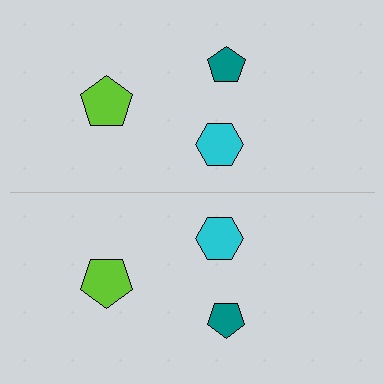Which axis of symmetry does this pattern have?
The pattern has a horizontal axis of symmetry running through the center of the image.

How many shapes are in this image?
There are 6 shapes in this image.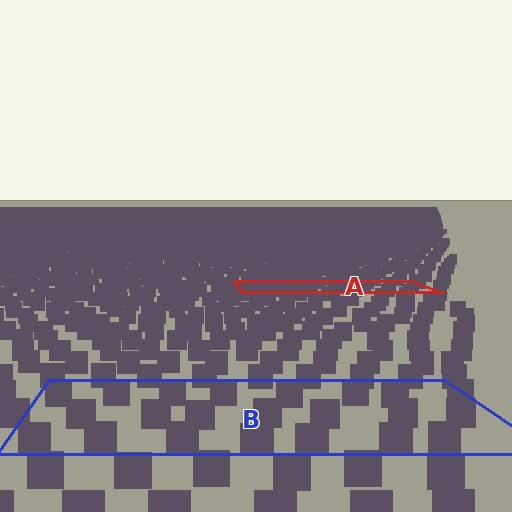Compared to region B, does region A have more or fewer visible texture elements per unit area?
Region A has more texture elements per unit area — they are packed more densely because it is farther away.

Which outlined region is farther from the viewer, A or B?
Region A is farther from the viewer — the texture elements inside it appear smaller and more densely packed.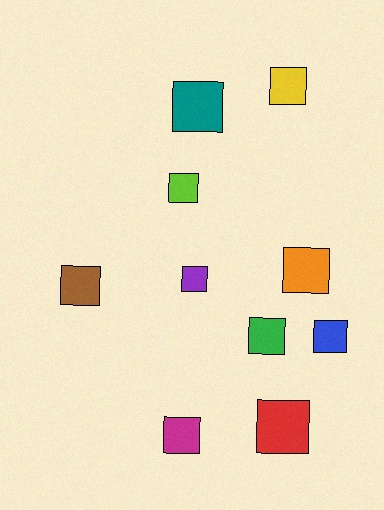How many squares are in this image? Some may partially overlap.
There are 10 squares.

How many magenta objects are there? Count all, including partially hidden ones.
There is 1 magenta object.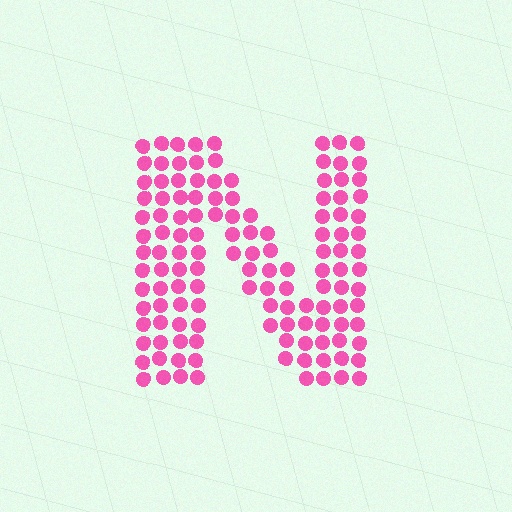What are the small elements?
The small elements are circles.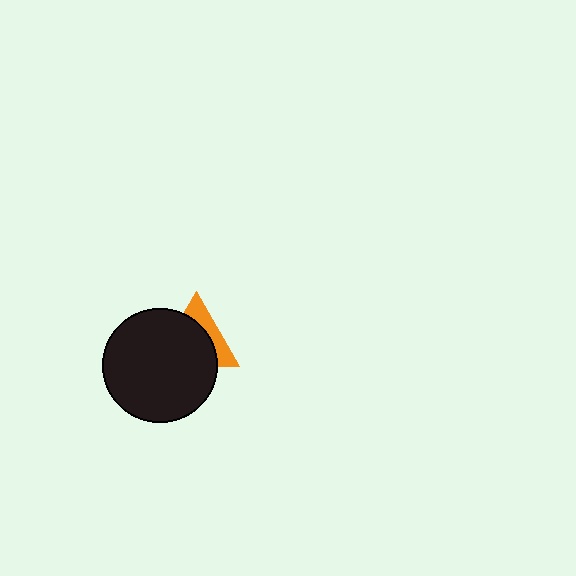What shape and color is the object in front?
The object in front is a black circle.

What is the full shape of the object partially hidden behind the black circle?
The partially hidden object is an orange triangle.